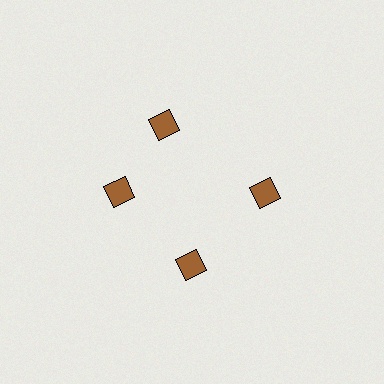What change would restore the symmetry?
The symmetry would be restored by rotating it back into even spacing with its neighbors so that all 4 squares sit at equal angles and equal distance from the center.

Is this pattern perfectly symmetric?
No. The 4 brown squares are arranged in a ring, but one element near the 12 o'clock position is rotated out of alignment along the ring, breaking the 4-fold rotational symmetry.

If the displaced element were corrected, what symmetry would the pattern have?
It would have 4-fold rotational symmetry — the pattern would map onto itself every 90 degrees.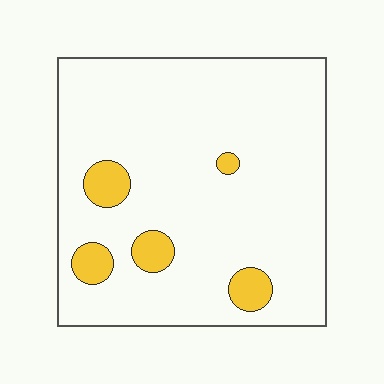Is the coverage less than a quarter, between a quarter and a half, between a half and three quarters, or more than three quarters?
Less than a quarter.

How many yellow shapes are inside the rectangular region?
5.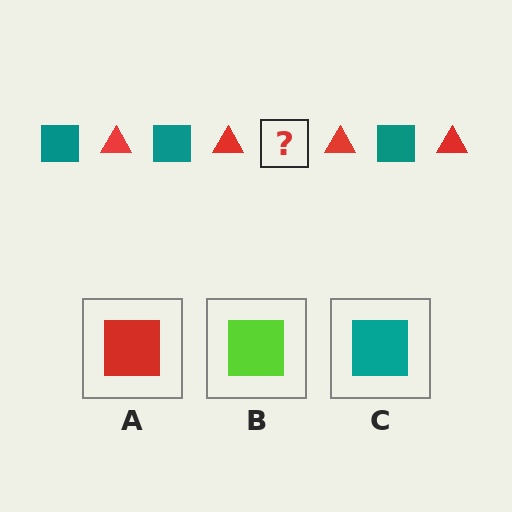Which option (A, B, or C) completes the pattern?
C.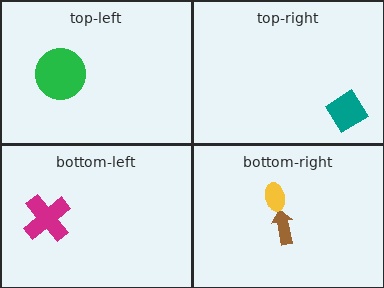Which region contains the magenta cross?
The bottom-left region.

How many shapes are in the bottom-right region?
2.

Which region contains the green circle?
The top-left region.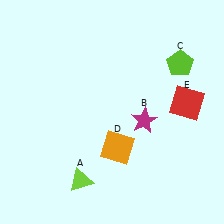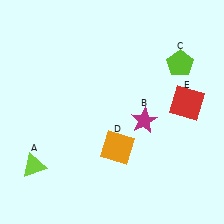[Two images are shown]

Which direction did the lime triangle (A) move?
The lime triangle (A) moved left.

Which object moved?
The lime triangle (A) moved left.